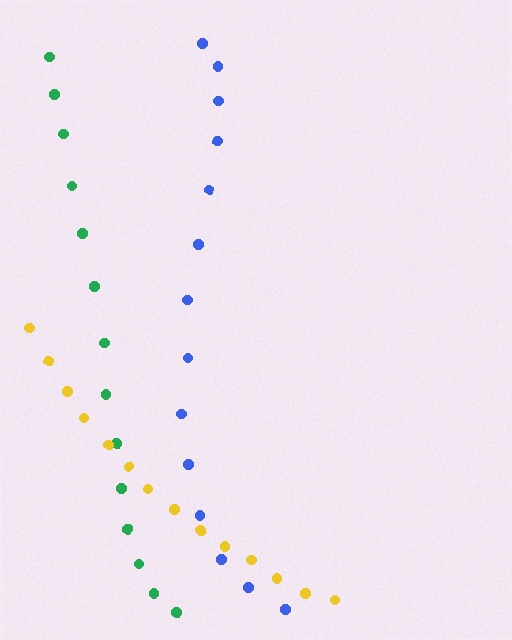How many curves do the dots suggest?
There are 3 distinct paths.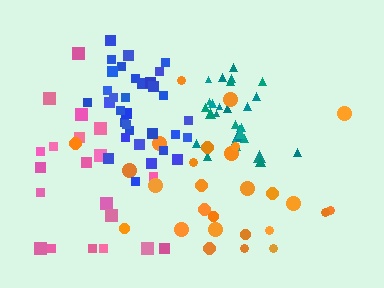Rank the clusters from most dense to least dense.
teal, blue, orange, pink.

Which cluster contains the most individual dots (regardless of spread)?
Blue (33).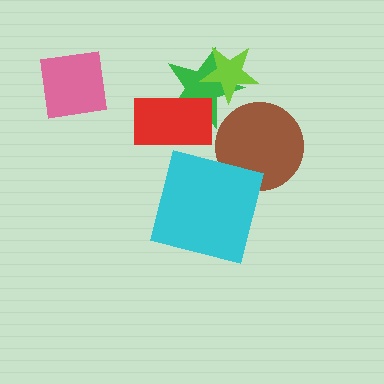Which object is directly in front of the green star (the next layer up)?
The red rectangle is directly in front of the green star.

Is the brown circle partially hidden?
Yes, it is partially covered by another shape.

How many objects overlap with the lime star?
1 object overlaps with the lime star.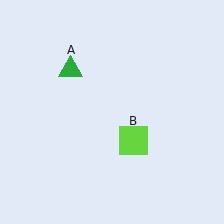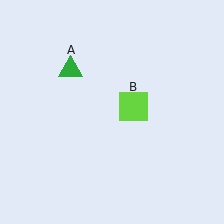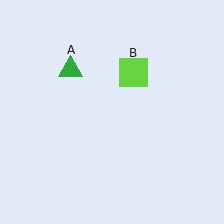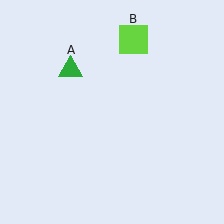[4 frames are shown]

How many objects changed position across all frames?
1 object changed position: lime square (object B).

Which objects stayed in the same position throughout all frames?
Green triangle (object A) remained stationary.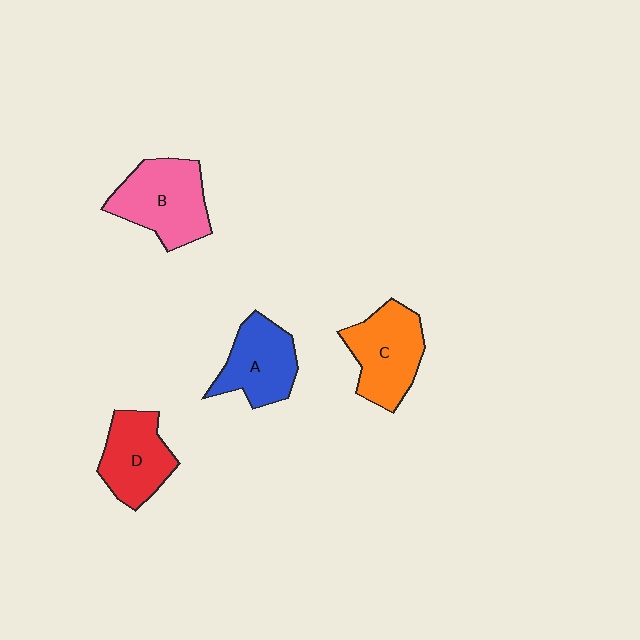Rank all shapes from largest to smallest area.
From largest to smallest: B (pink), C (orange), A (blue), D (red).